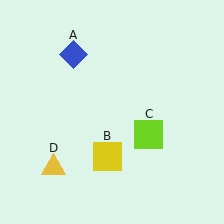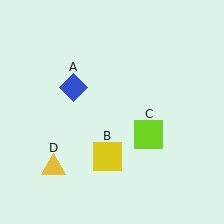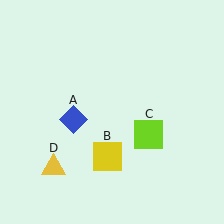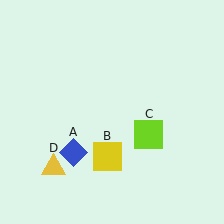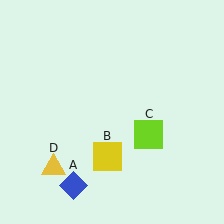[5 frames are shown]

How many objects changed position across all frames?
1 object changed position: blue diamond (object A).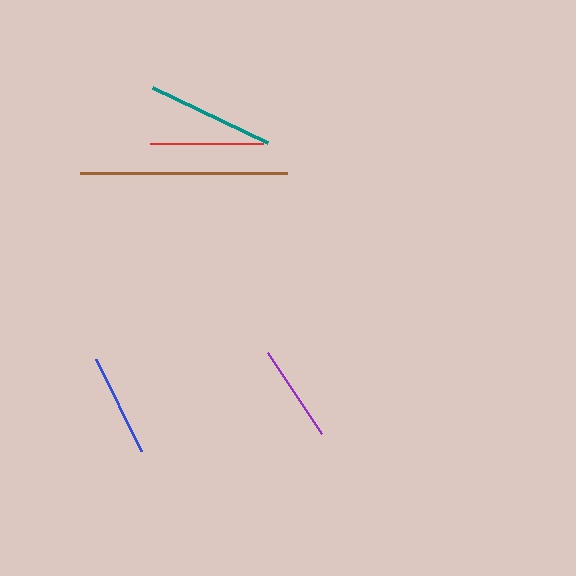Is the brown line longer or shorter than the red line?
The brown line is longer than the red line.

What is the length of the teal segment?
The teal segment is approximately 127 pixels long.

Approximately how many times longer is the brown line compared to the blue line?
The brown line is approximately 2.0 times the length of the blue line.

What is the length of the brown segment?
The brown segment is approximately 207 pixels long.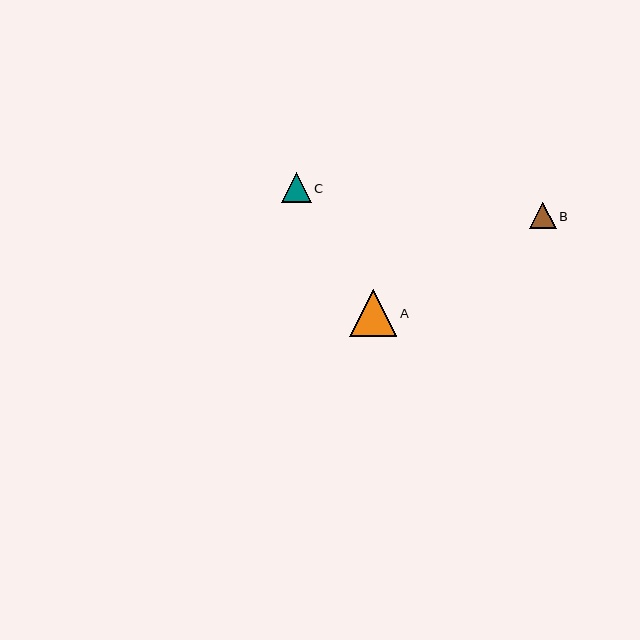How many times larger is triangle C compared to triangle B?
Triangle C is approximately 1.1 times the size of triangle B.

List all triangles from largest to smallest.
From largest to smallest: A, C, B.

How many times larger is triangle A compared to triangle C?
Triangle A is approximately 1.6 times the size of triangle C.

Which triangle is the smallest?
Triangle B is the smallest with a size of approximately 26 pixels.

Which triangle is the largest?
Triangle A is the largest with a size of approximately 47 pixels.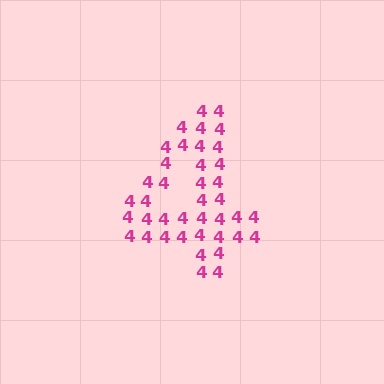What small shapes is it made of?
It is made of small digit 4's.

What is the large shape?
The large shape is the digit 4.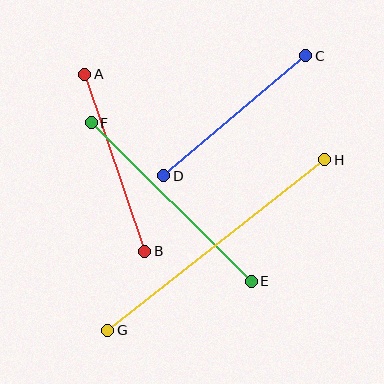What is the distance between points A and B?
The distance is approximately 187 pixels.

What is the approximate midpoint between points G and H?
The midpoint is at approximately (216, 245) pixels.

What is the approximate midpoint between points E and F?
The midpoint is at approximately (171, 202) pixels.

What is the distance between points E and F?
The distance is approximately 225 pixels.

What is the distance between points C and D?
The distance is approximately 186 pixels.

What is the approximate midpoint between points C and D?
The midpoint is at approximately (235, 116) pixels.